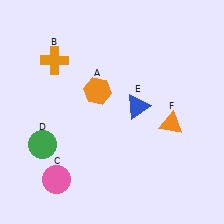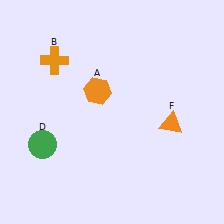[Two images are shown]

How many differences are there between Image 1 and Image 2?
There are 2 differences between the two images.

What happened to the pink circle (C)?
The pink circle (C) was removed in Image 2. It was in the bottom-left area of Image 1.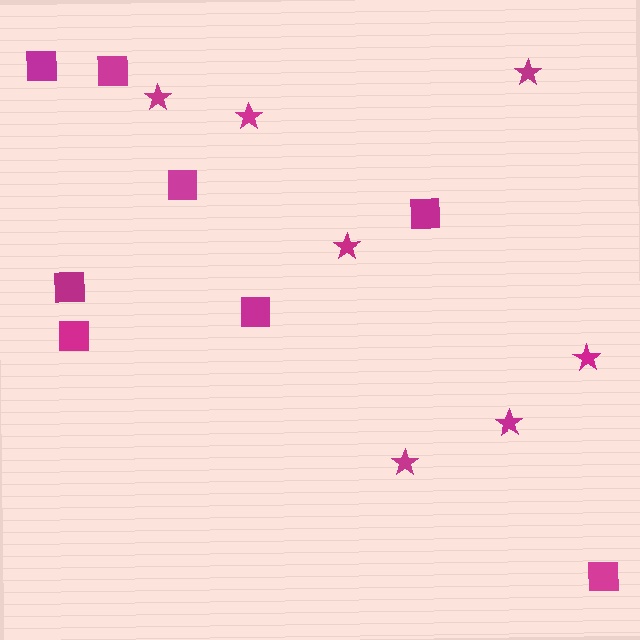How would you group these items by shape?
There are 2 groups: one group of stars (7) and one group of squares (8).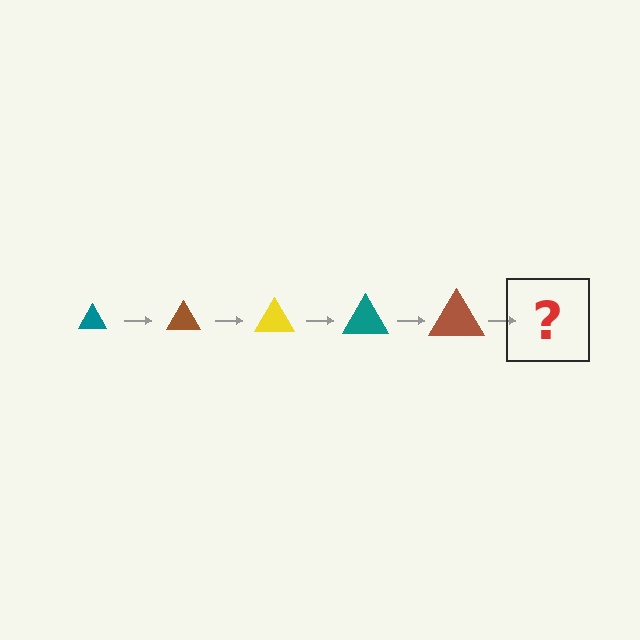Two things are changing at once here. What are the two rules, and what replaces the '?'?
The two rules are that the triangle grows larger each step and the color cycles through teal, brown, and yellow. The '?' should be a yellow triangle, larger than the previous one.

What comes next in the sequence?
The next element should be a yellow triangle, larger than the previous one.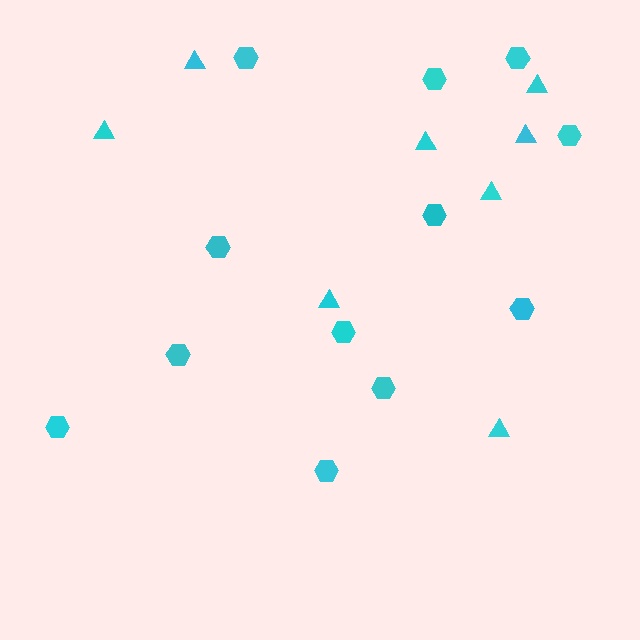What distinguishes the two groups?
There are 2 groups: one group of hexagons (12) and one group of triangles (8).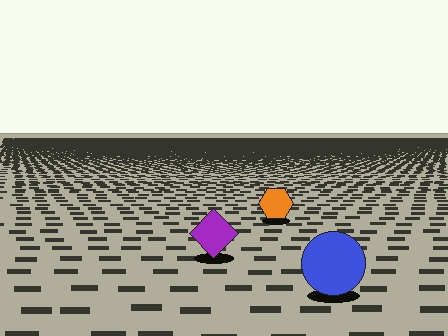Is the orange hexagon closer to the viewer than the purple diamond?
No. The purple diamond is closer — you can tell from the texture gradient: the ground texture is coarser near it.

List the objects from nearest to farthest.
From nearest to farthest: the blue circle, the purple diamond, the orange hexagon.